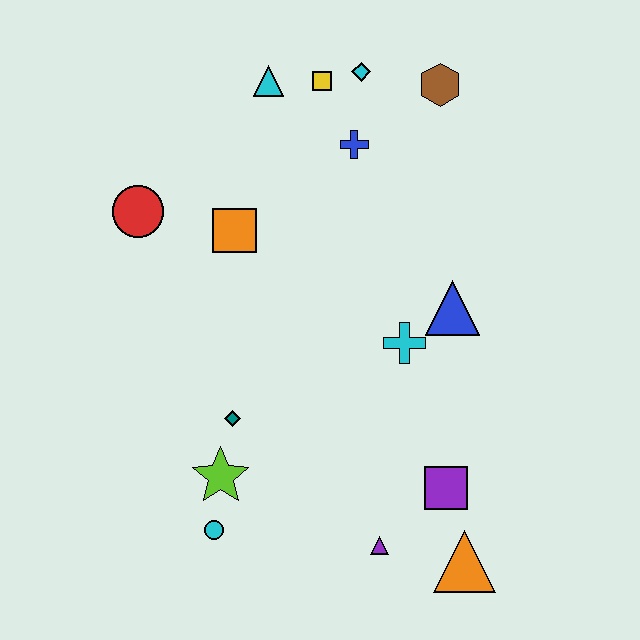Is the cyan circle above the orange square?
No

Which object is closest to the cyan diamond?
The yellow square is closest to the cyan diamond.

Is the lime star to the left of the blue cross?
Yes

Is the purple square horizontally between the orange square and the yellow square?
No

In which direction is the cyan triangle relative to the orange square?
The cyan triangle is above the orange square.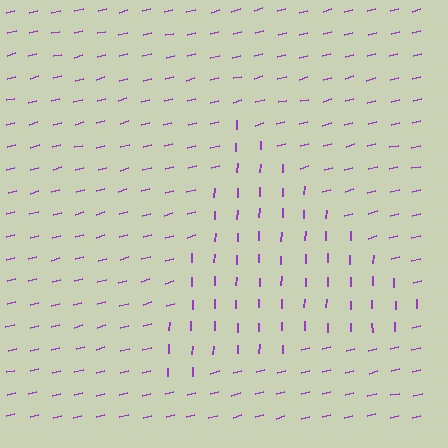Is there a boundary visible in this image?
Yes, there is a texture boundary formed by a change in line orientation.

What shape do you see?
I see a triangle.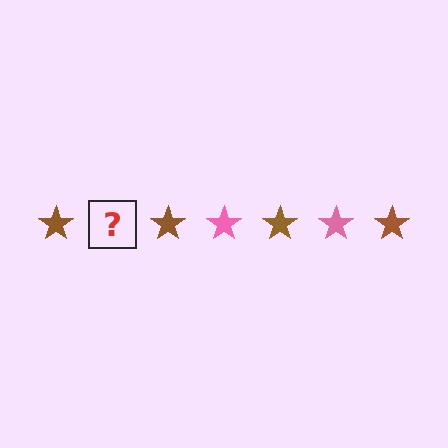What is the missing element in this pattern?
The missing element is a pink star.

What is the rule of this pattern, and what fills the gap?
The rule is that the pattern cycles through brown, pink stars. The gap should be filled with a pink star.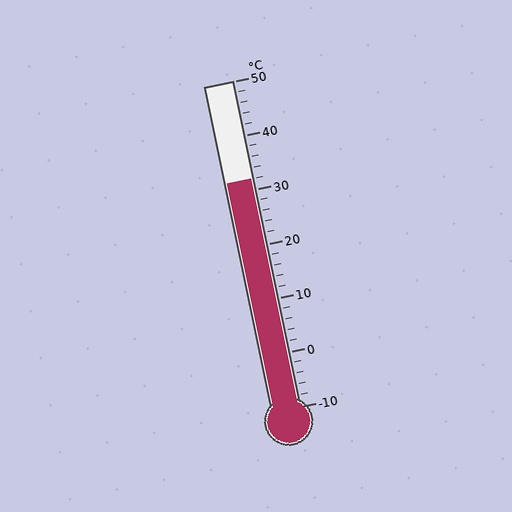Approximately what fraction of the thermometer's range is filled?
The thermometer is filled to approximately 70% of its range.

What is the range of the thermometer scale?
The thermometer scale ranges from -10°C to 50°C.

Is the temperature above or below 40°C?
The temperature is below 40°C.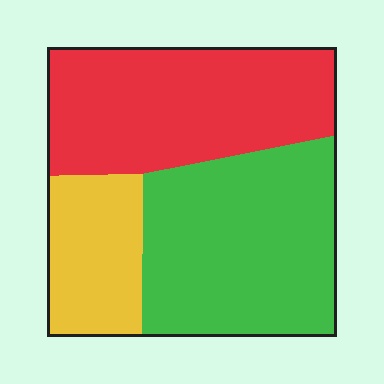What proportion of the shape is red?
Red takes up about two fifths (2/5) of the shape.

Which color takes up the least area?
Yellow, at roughly 20%.